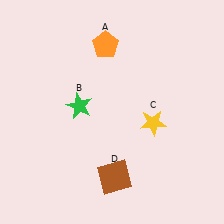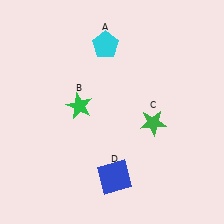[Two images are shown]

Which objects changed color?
A changed from orange to cyan. C changed from yellow to green. D changed from brown to blue.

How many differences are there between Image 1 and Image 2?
There are 3 differences between the two images.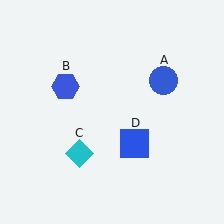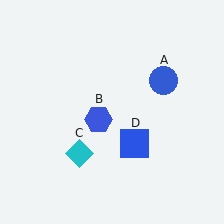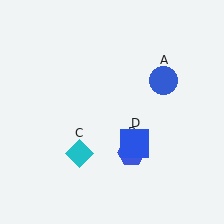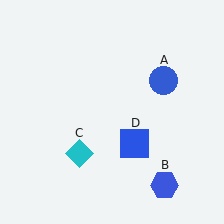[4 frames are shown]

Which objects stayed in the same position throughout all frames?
Blue circle (object A) and cyan diamond (object C) and blue square (object D) remained stationary.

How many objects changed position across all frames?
1 object changed position: blue hexagon (object B).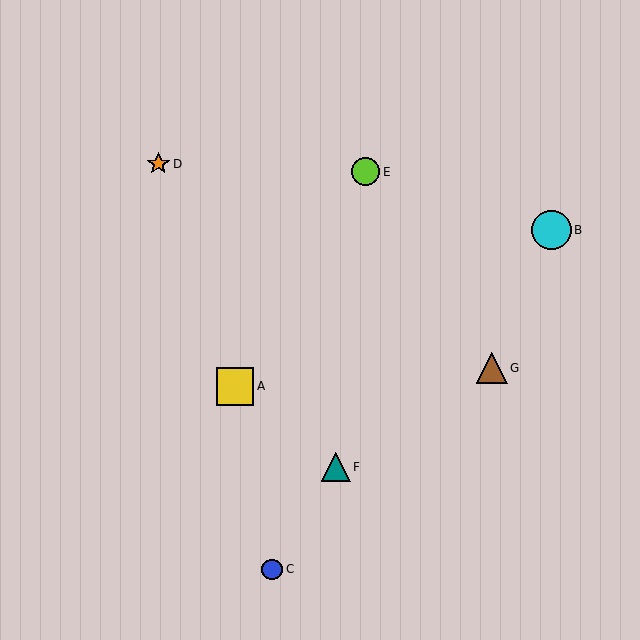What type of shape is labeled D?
Shape D is an orange star.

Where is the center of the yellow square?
The center of the yellow square is at (235, 387).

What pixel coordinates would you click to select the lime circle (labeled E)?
Click at (366, 172) to select the lime circle E.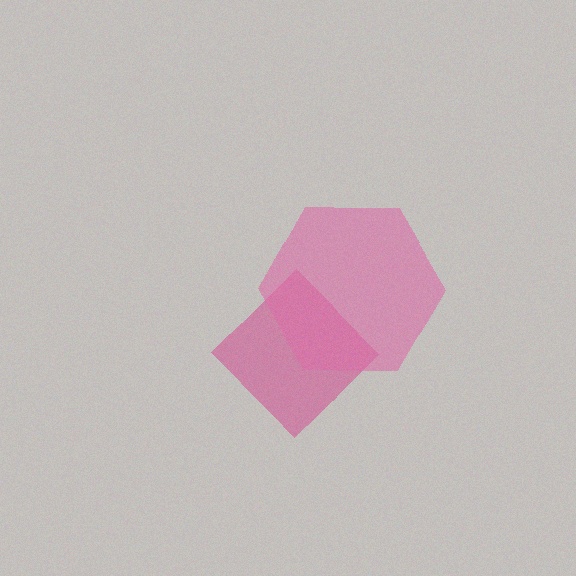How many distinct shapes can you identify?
There are 2 distinct shapes: a magenta diamond, a pink hexagon.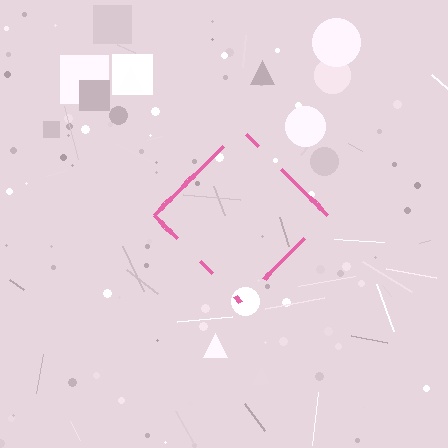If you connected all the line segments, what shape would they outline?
They would outline a diamond.